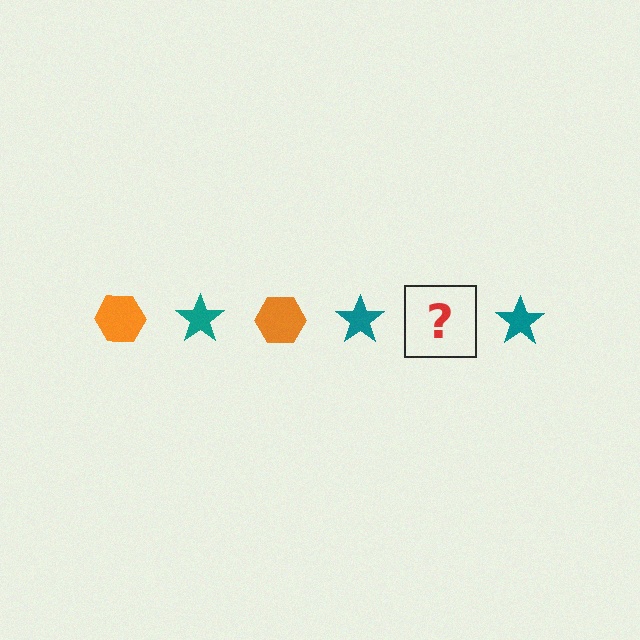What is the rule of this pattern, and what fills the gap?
The rule is that the pattern alternates between orange hexagon and teal star. The gap should be filled with an orange hexagon.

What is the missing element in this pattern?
The missing element is an orange hexagon.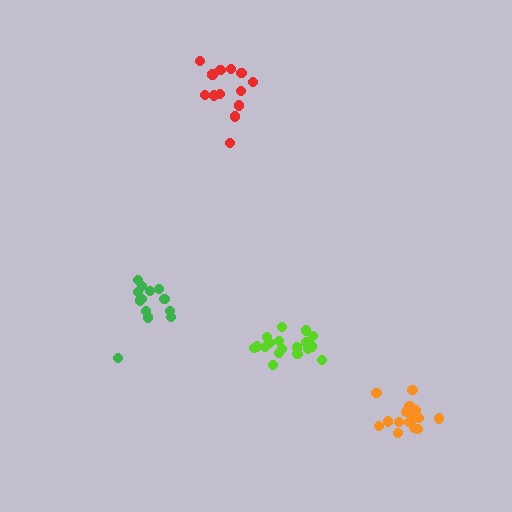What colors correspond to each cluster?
The clusters are colored: green, lime, red, orange.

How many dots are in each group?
Group 1: 13 dots, Group 2: 18 dots, Group 3: 13 dots, Group 4: 18 dots (62 total).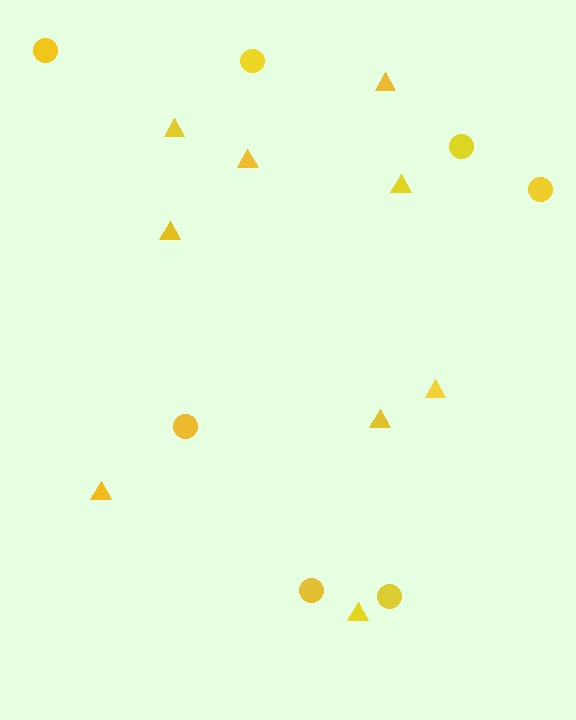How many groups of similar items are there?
There are 2 groups: one group of circles (7) and one group of triangles (9).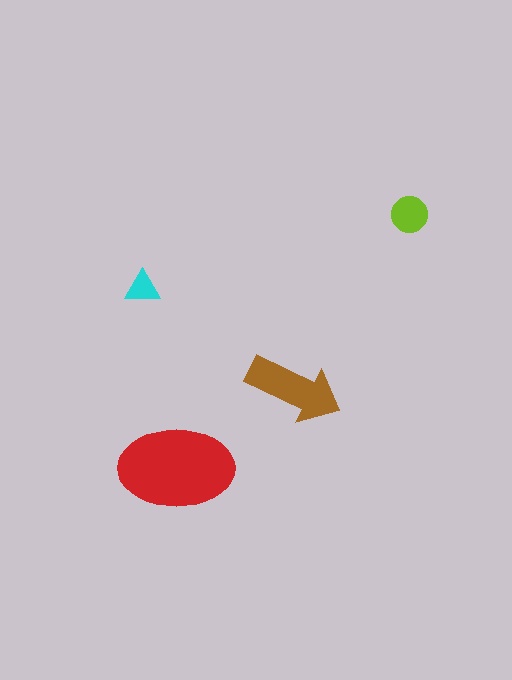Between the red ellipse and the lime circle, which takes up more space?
The red ellipse.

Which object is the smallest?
The cyan triangle.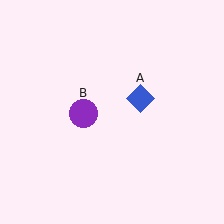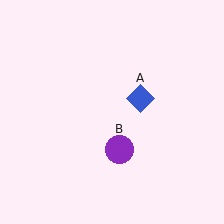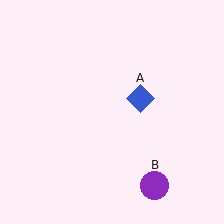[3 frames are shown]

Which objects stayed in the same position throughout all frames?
Blue diamond (object A) remained stationary.